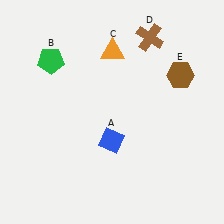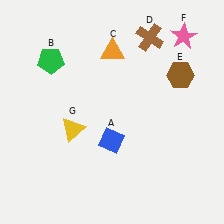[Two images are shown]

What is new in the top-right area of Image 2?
A pink star (F) was added in the top-right area of Image 2.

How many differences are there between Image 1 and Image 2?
There are 2 differences between the two images.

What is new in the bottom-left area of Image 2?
A yellow triangle (G) was added in the bottom-left area of Image 2.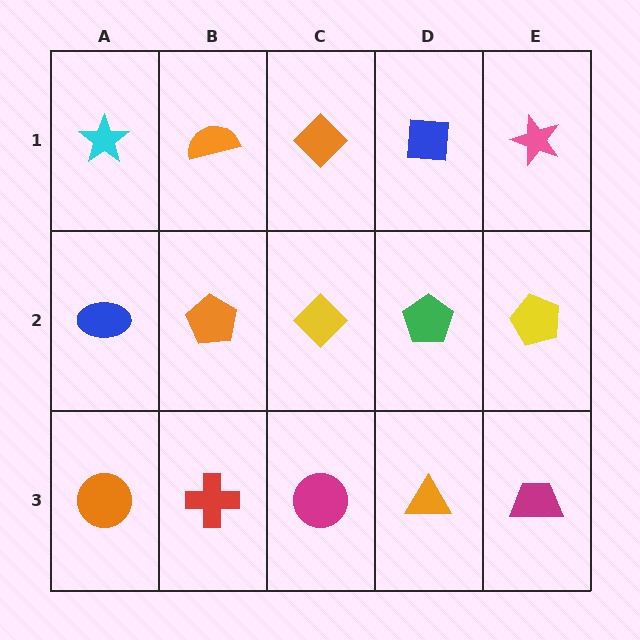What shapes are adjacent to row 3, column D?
A green pentagon (row 2, column D), a magenta circle (row 3, column C), a magenta trapezoid (row 3, column E).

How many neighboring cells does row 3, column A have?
2.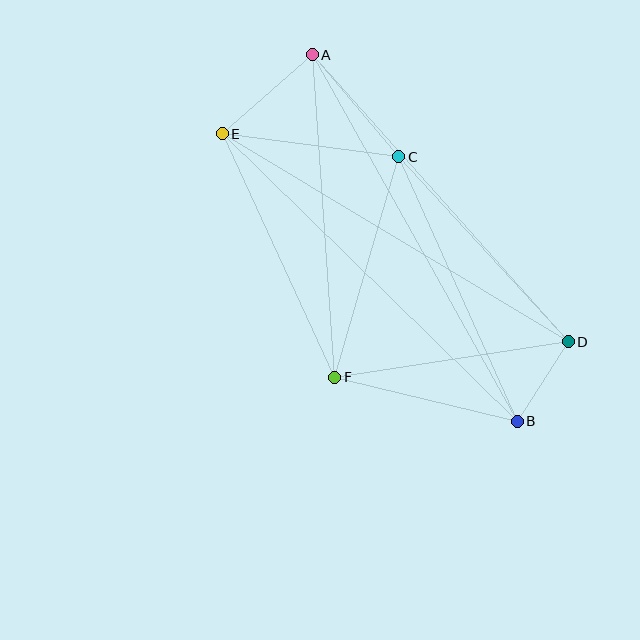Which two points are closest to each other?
Points B and D are closest to each other.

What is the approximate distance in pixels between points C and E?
The distance between C and E is approximately 178 pixels.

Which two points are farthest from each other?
Points A and B are farthest from each other.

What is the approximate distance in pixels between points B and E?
The distance between B and E is approximately 412 pixels.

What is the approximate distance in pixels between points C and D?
The distance between C and D is approximately 251 pixels.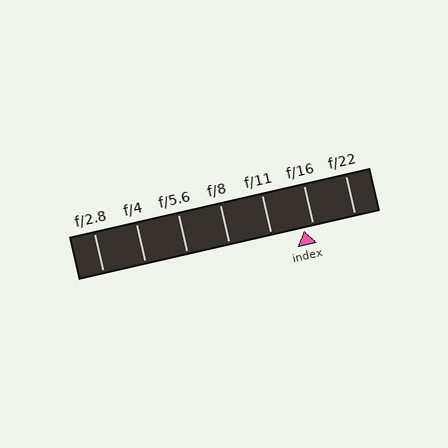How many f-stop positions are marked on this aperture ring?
There are 7 f-stop positions marked.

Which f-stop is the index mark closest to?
The index mark is closest to f/16.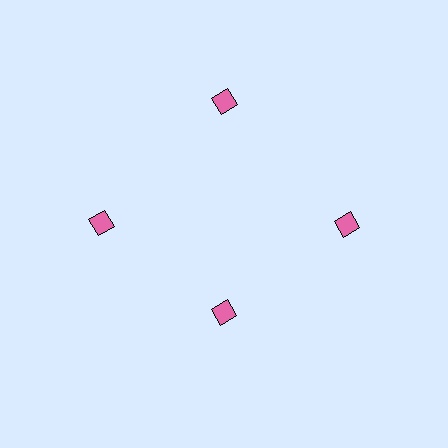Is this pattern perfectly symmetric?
No. The 4 pink squares are arranged in a ring, but one element near the 6 o'clock position is pulled inward toward the center, breaking the 4-fold rotational symmetry.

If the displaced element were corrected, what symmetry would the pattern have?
It would have 4-fold rotational symmetry — the pattern would map onto itself every 90 degrees.